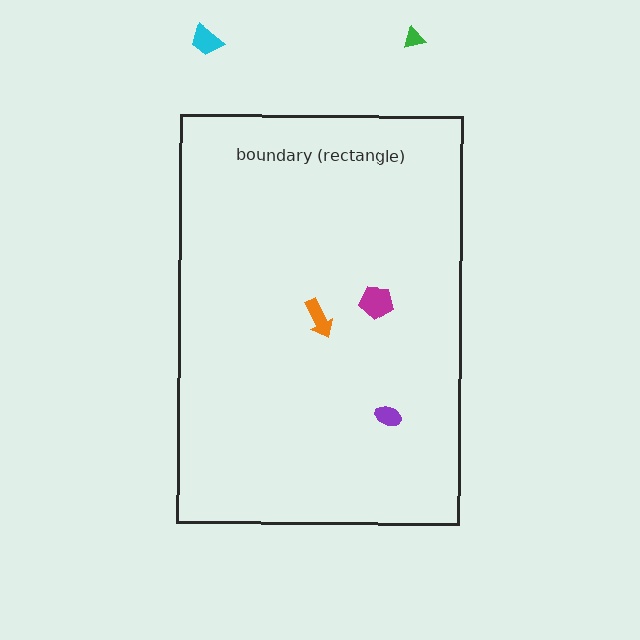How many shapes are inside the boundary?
3 inside, 2 outside.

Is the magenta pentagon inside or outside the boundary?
Inside.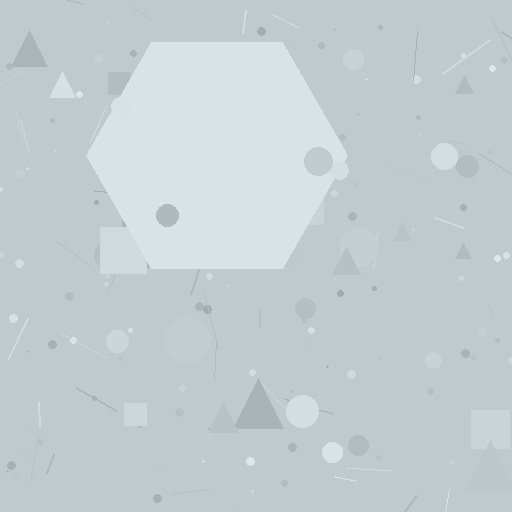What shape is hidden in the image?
A hexagon is hidden in the image.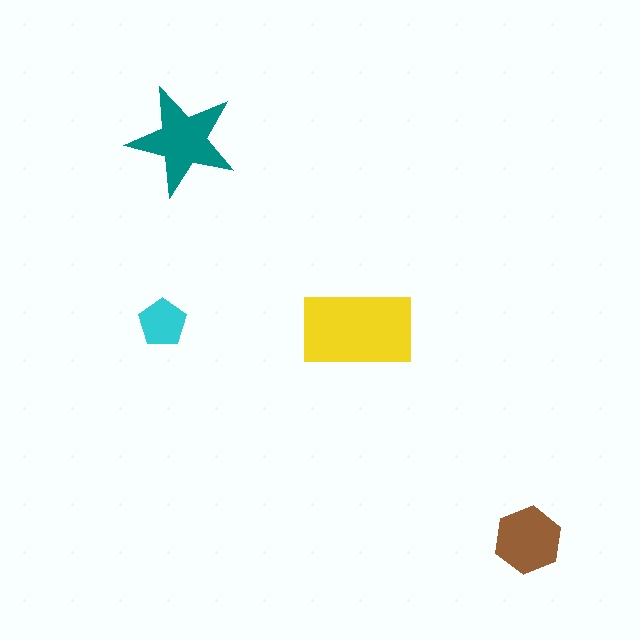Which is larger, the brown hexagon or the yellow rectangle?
The yellow rectangle.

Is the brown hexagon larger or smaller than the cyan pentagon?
Larger.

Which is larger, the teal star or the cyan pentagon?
The teal star.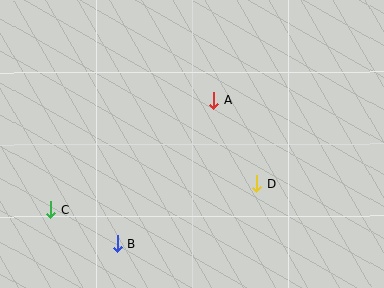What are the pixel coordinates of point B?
Point B is at (117, 244).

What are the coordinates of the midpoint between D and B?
The midpoint between D and B is at (187, 214).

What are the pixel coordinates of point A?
Point A is at (213, 100).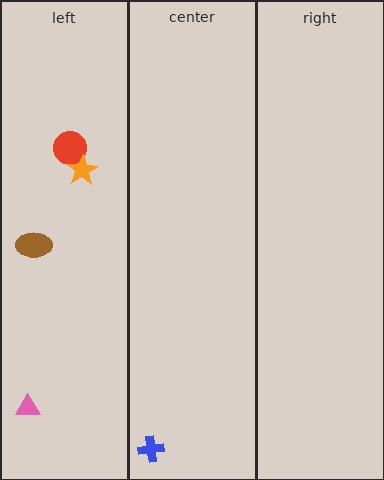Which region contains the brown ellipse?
The left region.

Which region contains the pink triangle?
The left region.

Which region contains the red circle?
The left region.